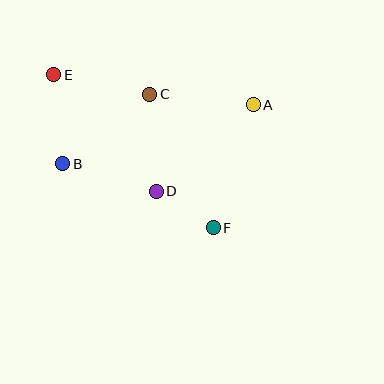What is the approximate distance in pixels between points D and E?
The distance between D and E is approximately 155 pixels.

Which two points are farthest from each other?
Points E and F are farthest from each other.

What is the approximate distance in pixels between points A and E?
The distance between A and E is approximately 202 pixels.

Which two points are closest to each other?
Points D and F are closest to each other.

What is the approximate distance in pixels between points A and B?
The distance between A and B is approximately 199 pixels.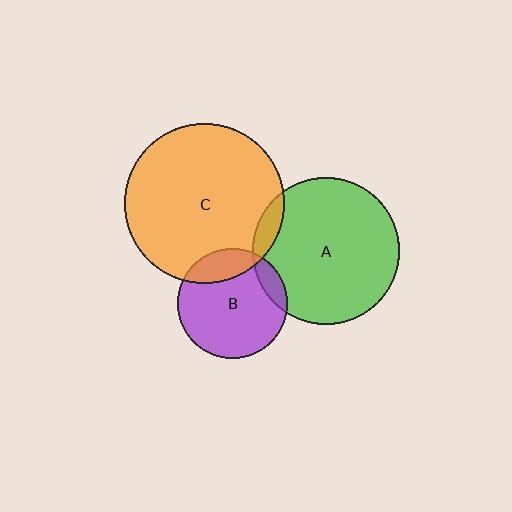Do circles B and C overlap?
Yes.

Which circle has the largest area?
Circle C (orange).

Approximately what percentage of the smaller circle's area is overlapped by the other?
Approximately 20%.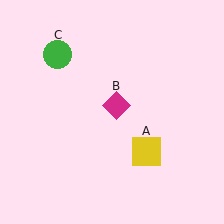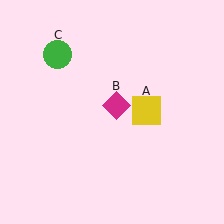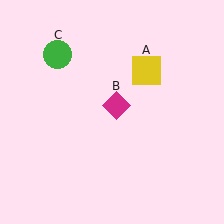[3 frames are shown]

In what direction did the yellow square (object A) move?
The yellow square (object A) moved up.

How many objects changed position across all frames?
1 object changed position: yellow square (object A).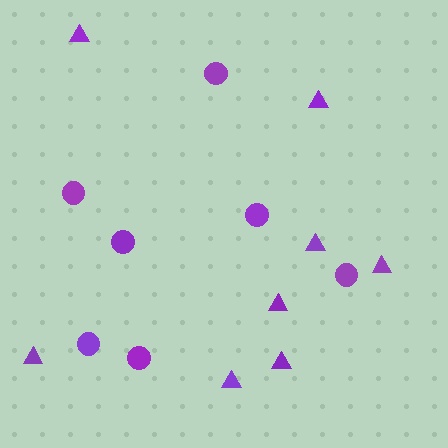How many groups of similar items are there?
There are 2 groups: one group of circles (7) and one group of triangles (8).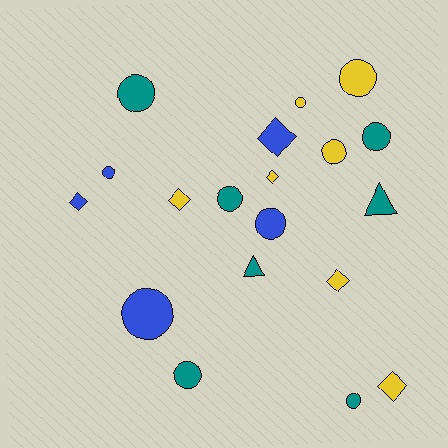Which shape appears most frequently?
Circle, with 11 objects.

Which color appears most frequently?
Yellow, with 7 objects.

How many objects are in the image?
There are 19 objects.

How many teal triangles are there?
There are 2 teal triangles.